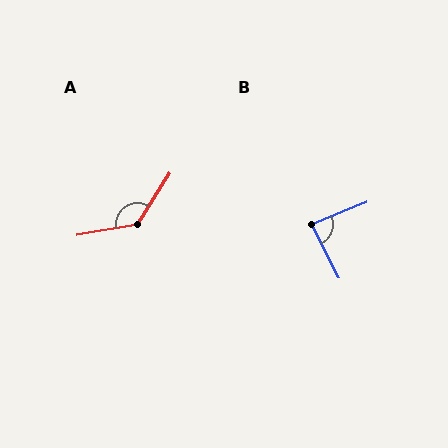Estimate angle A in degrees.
Approximately 132 degrees.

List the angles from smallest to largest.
B (85°), A (132°).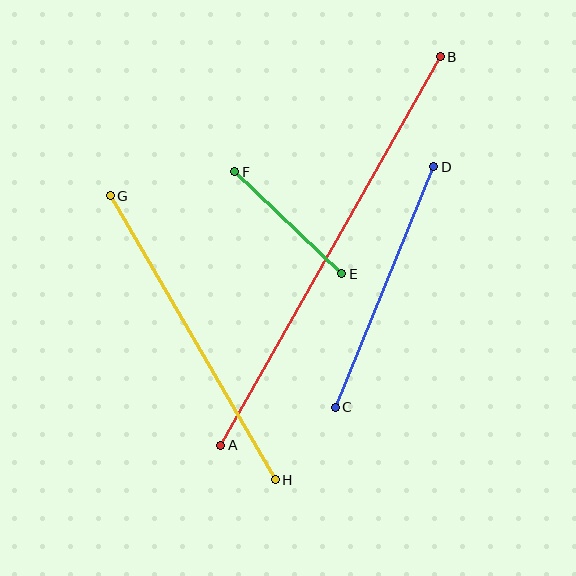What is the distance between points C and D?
The distance is approximately 260 pixels.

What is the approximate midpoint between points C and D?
The midpoint is at approximately (385, 287) pixels.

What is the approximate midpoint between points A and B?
The midpoint is at approximately (330, 251) pixels.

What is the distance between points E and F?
The distance is approximately 148 pixels.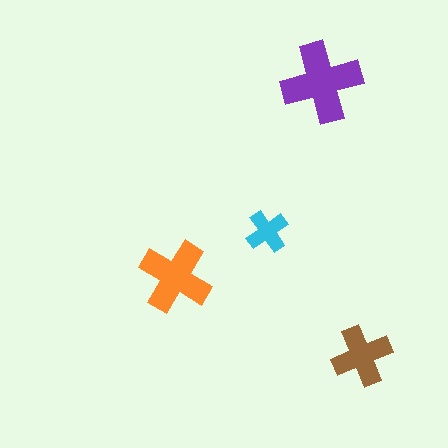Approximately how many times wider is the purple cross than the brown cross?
About 1.5 times wider.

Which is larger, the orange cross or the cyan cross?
The orange one.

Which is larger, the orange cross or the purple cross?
The purple one.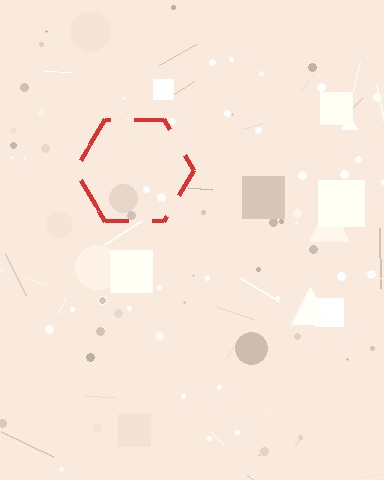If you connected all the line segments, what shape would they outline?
They would outline a hexagon.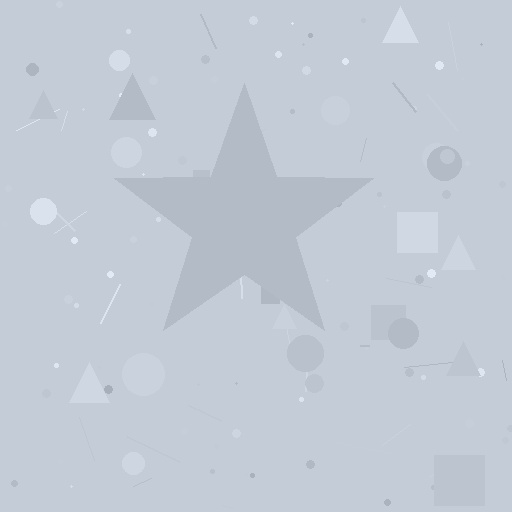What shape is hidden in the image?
A star is hidden in the image.